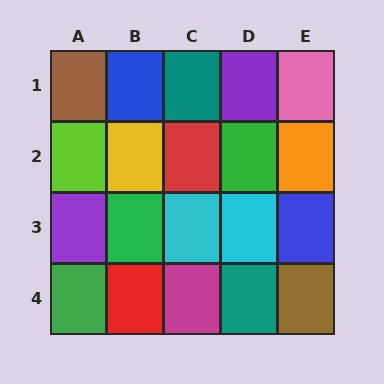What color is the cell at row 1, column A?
Brown.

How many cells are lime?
1 cell is lime.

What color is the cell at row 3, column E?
Blue.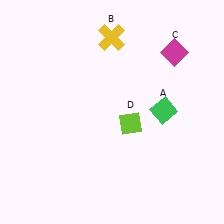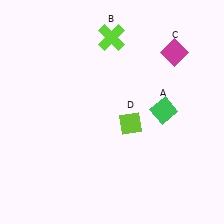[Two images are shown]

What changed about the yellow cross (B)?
In Image 1, B is yellow. In Image 2, it changed to lime.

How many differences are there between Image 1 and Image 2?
There is 1 difference between the two images.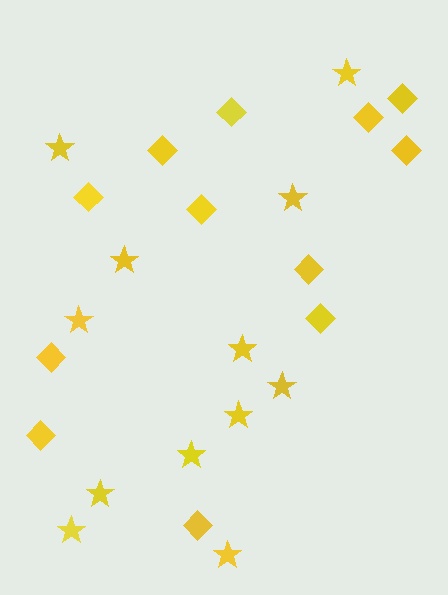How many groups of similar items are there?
There are 2 groups: one group of diamonds (12) and one group of stars (12).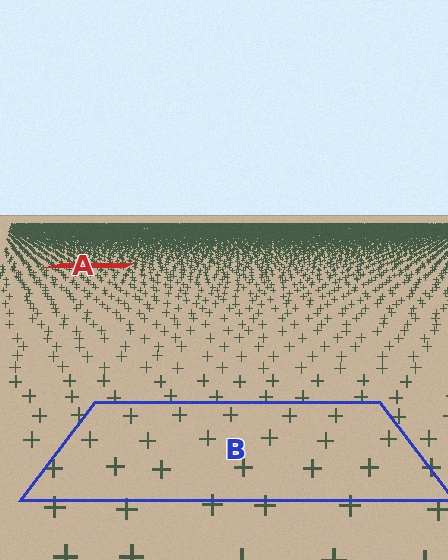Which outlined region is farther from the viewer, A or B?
Region A is farther from the viewer — the texture elements inside it appear smaller and more densely packed.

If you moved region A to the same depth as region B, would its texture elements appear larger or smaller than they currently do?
They would appear larger. At a closer depth, the same texture elements are projected at a bigger on-screen size.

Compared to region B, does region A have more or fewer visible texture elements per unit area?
Region A has more texture elements per unit area — they are packed more densely because it is farther away.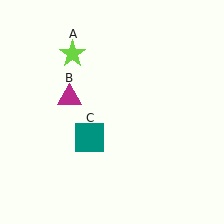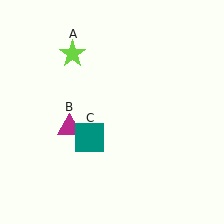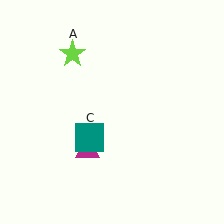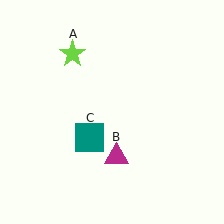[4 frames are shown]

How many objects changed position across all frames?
1 object changed position: magenta triangle (object B).